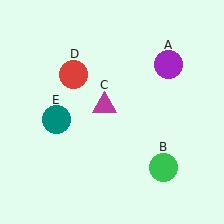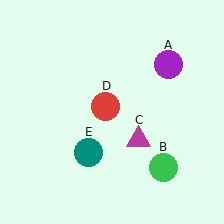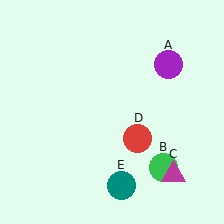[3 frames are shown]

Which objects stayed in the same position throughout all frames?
Purple circle (object A) and green circle (object B) remained stationary.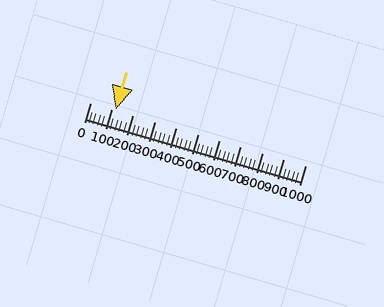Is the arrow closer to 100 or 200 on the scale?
The arrow is closer to 100.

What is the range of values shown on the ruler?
The ruler shows values from 0 to 1000.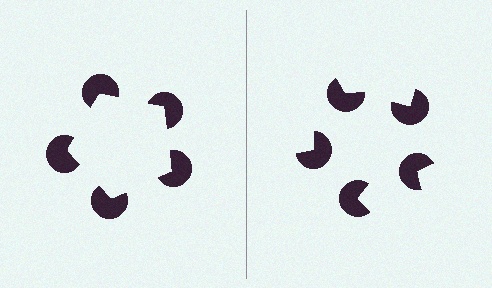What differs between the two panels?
The pac-man discs are positioned identically on both sides; only the wedge orientations differ. On the left they align to a pentagon; on the right they are misaligned.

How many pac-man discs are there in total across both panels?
10 — 5 on each side.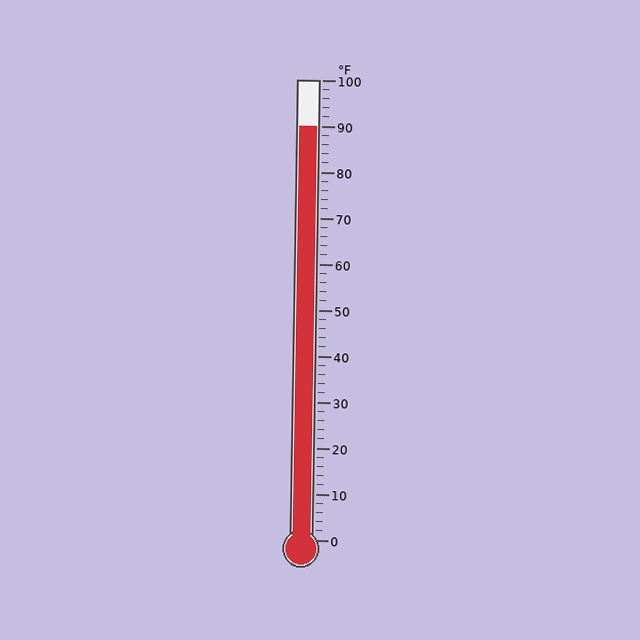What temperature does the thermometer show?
The thermometer shows approximately 90°F.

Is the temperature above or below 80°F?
The temperature is above 80°F.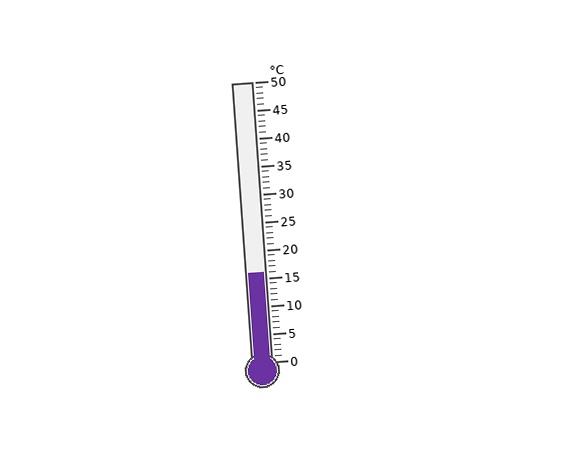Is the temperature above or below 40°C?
The temperature is below 40°C.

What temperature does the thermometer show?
The thermometer shows approximately 16°C.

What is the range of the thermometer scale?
The thermometer scale ranges from 0°C to 50°C.